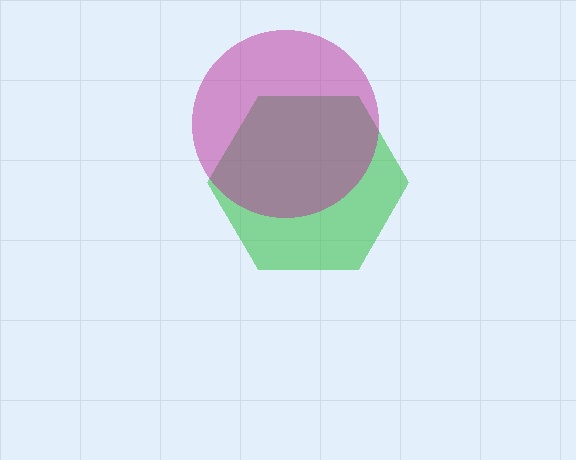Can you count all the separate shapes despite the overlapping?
Yes, there are 2 separate shapes.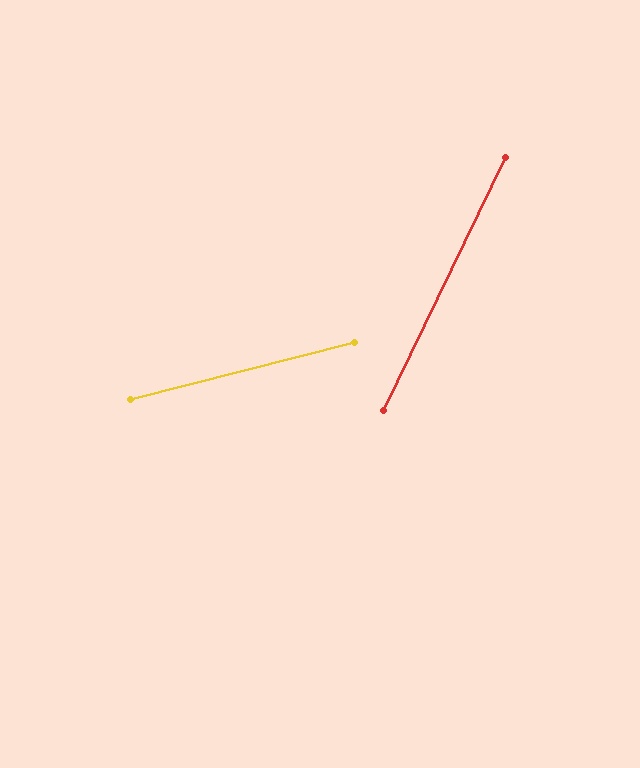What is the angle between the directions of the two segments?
Approximately 50 degrees.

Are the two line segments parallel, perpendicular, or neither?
Neither parallel nor perpendicular — they differ by about 50°.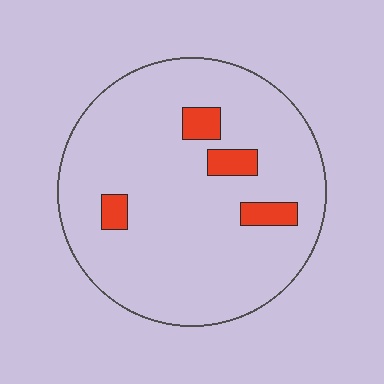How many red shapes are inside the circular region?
4.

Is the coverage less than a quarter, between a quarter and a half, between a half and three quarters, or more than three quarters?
Less than a quarter.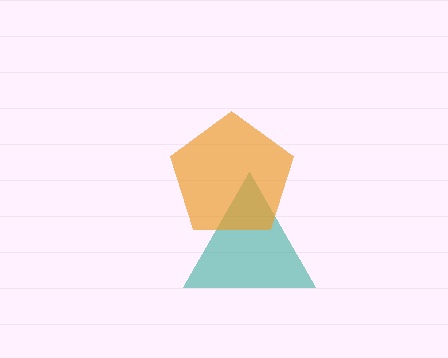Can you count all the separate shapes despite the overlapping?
Yes, there are 2 separate shapes.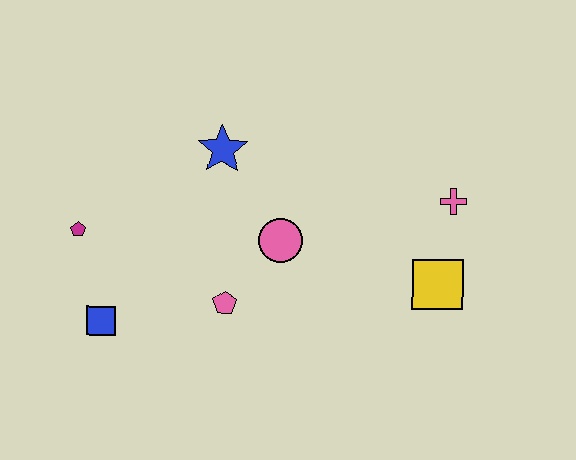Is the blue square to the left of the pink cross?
Yes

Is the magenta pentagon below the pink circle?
No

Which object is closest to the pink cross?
The yellow square is closest to the pink cross.